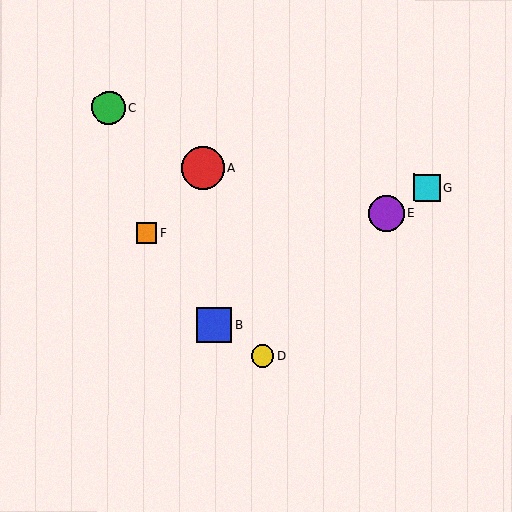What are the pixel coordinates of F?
Object F is at (147, 233).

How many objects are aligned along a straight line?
3 objects (B, E, G) are aligned along a straight line.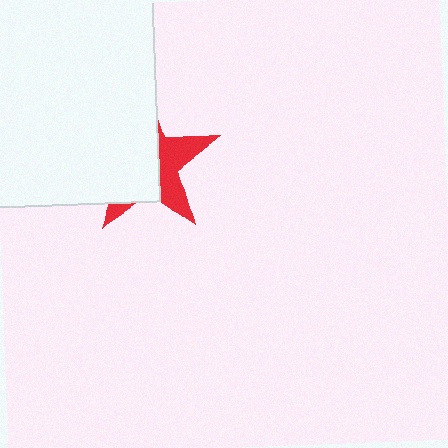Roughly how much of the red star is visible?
A small part of it is visible (roughly 38%).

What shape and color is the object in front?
The object in front is a white square.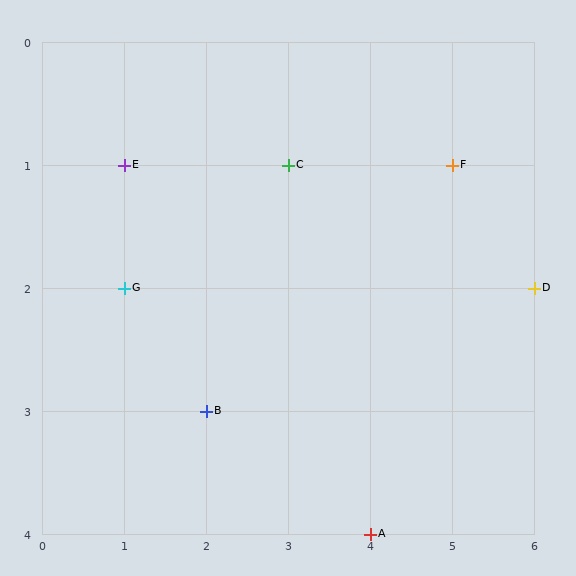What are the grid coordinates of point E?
Point E is at grid coordinates (1, 1).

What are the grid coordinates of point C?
Point C is at grid coordinates (3, 1).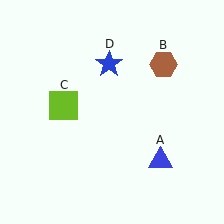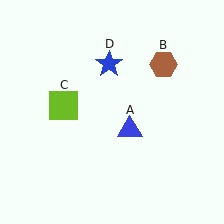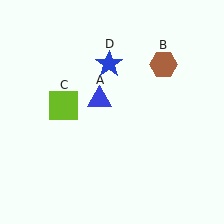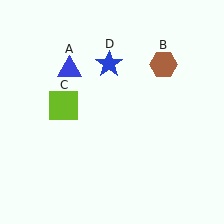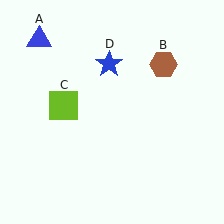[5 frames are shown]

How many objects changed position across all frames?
1 object changed position: blue triangle (object A).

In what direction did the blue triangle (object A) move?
The blue triangle (object A) moved up and to the left.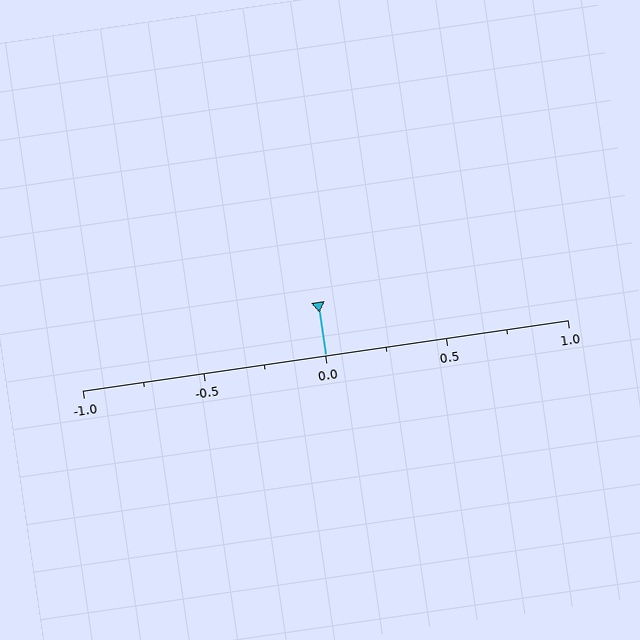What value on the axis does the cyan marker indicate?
The marker indicates approximately 0.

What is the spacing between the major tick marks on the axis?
The major ticks are spaced 0.5 apart.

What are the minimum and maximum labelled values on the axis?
The axis runs from -1.0 to 1.0.